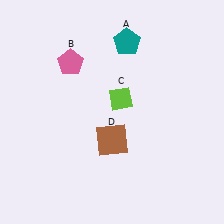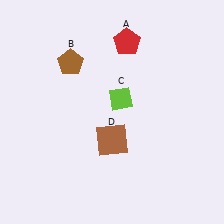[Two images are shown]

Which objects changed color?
A changed from teal to red. B changed from pink to brown.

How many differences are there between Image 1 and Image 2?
There are 2 differences between the two images.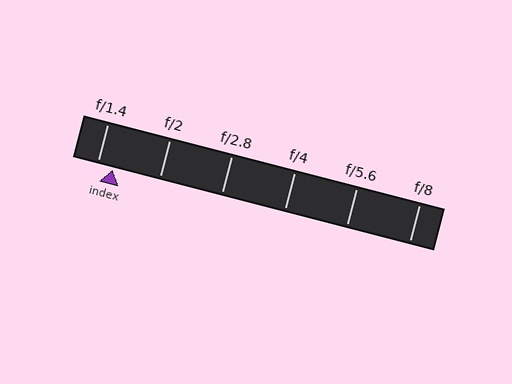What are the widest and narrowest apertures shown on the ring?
The widest aperture shown is f/1.4 and the narrowest is f/8.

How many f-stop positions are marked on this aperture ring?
There are 6 f-stop positions marked.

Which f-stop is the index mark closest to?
The index mark is closest to f/1.4.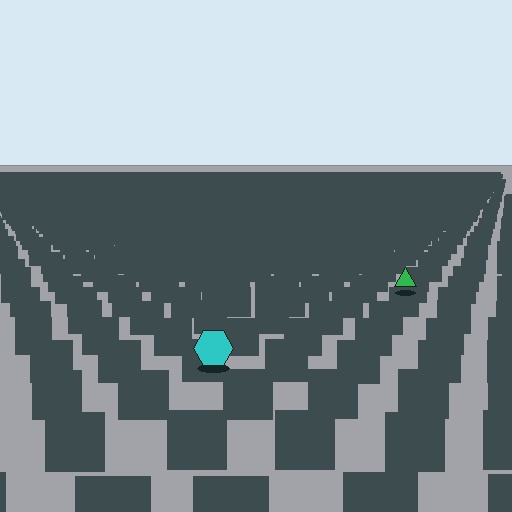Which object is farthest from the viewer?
The green triangle is farthest from the viewer. It appears smaller and the ground texture around it is denser.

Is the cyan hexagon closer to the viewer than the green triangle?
Yes. The cyan hexagon is closer — you can tell from the texture gradient: the ground texture is coarser near it.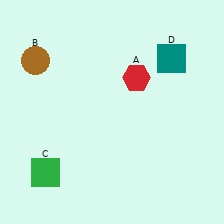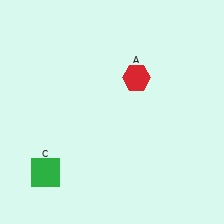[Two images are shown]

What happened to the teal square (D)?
The teal square (D) was removed in Image 2. It was in the top-right area of Image 1.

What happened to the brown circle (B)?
The brown circle (B) was removed in Image 2. It was in the top-left area of Image 1.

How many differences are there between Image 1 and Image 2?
There are 2 differences between the two images.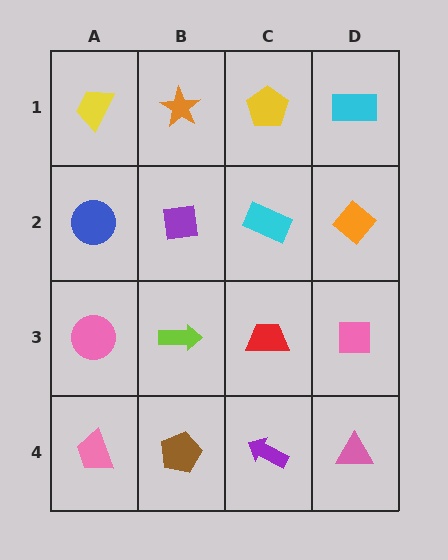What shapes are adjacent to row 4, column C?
A red trapezoid (row 3, column C), a brown pentagon (row 4, column B), a pink triangle (row 4, column D).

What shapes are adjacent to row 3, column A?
A blue circle (row 2, column A), a pink trapezoid (row 4, column A), a lime arrow (row 3, column B).